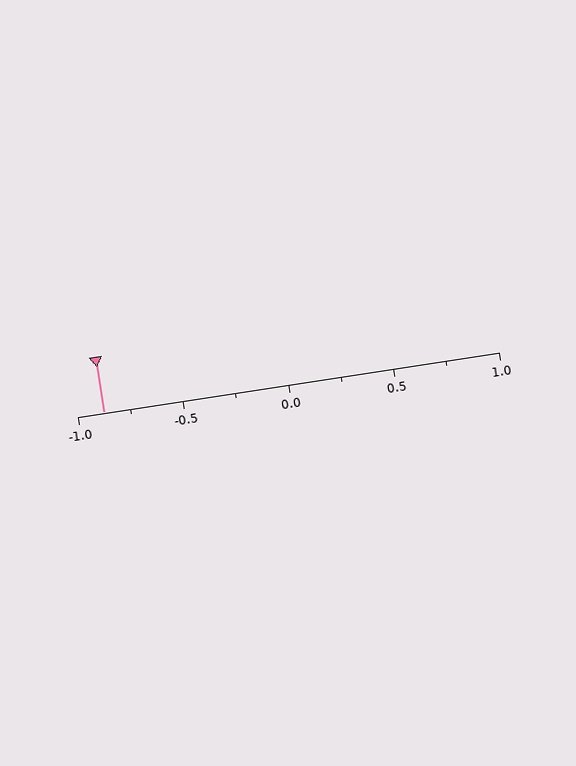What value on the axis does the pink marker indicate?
The marker indicates approximately -0.88.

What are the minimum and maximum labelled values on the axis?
The axis runs from -1.0 to 1.0.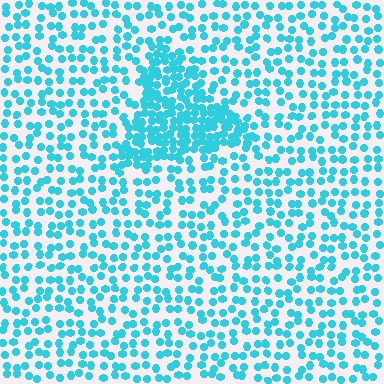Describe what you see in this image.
The image contains small cyan elements arranged at two different densities. A triangle-shaped region is visible where the elements are more densely packed than the surrounding area.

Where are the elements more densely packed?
The elements are more densely packed inside the triangle boundary.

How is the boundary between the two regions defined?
The boundary is defined by a change in element density (approximately 2.2x ratio). All elements are the same color, size, and shape.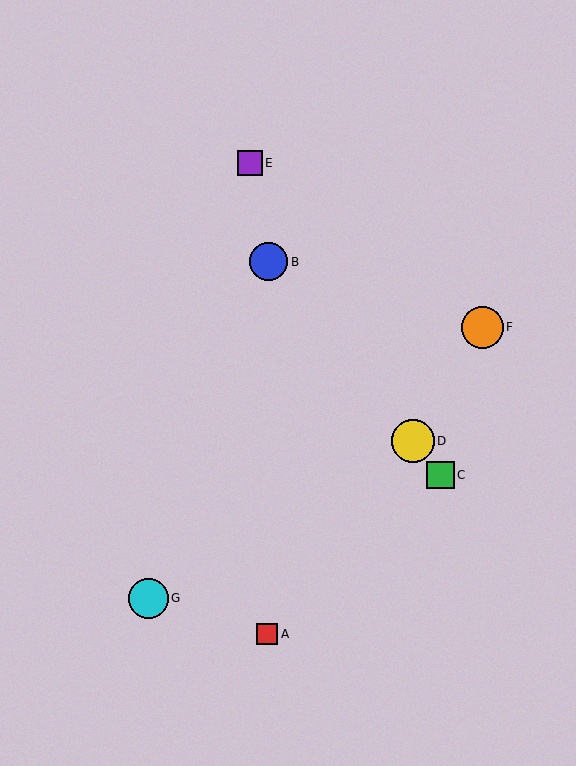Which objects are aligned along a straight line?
Objects B, C, D are aligned along a straight line.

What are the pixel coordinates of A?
Object A is at (267, 634).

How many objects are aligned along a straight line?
3 objects (B, C, D) are aligned along a straight line.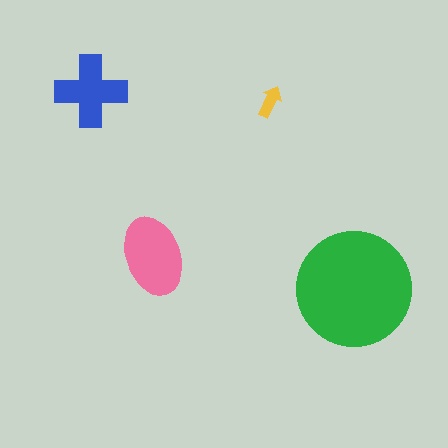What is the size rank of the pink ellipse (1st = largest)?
2nd.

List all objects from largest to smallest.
The green circle, the pink ellipse, the blue cross, the yellow arrow.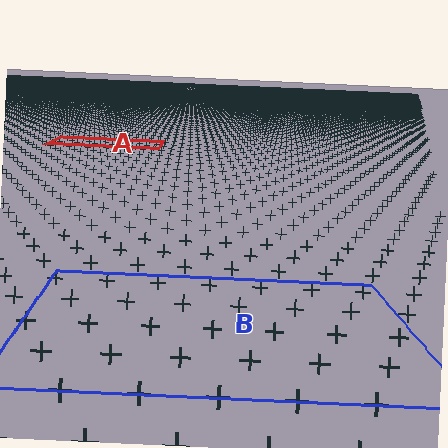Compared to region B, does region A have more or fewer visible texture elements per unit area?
Region A has more texture elements per unit area — they are packed more densely because it is farther away.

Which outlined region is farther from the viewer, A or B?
Region A is farther from the viewer — the texture elements inside it appear smaller and more densely packed.